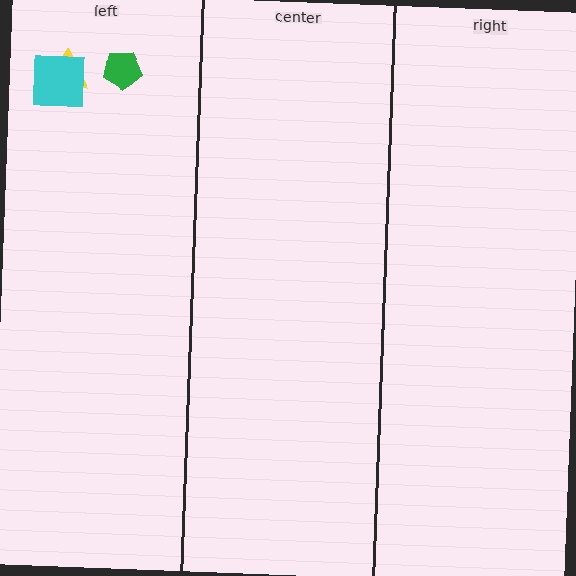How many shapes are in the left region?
3.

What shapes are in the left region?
The green pentagon, the yellow triangle, the cyan square.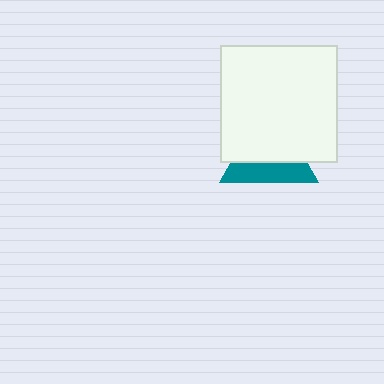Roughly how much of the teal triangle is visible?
A small part of it is visible (roughly 40%).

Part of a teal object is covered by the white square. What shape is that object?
It is a triangle.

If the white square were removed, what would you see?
You would see the complete teal triangle.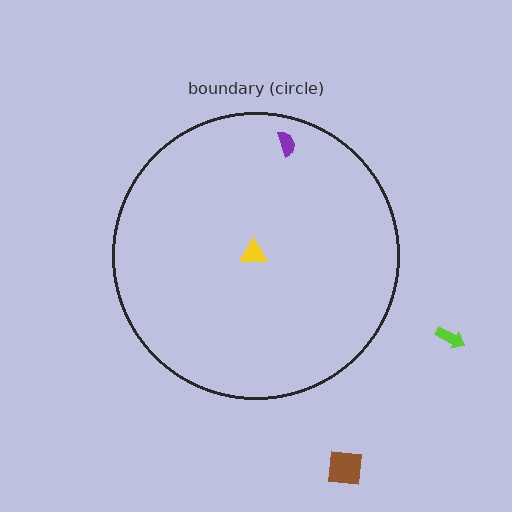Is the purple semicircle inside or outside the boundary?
Inside.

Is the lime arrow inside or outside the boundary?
Outside.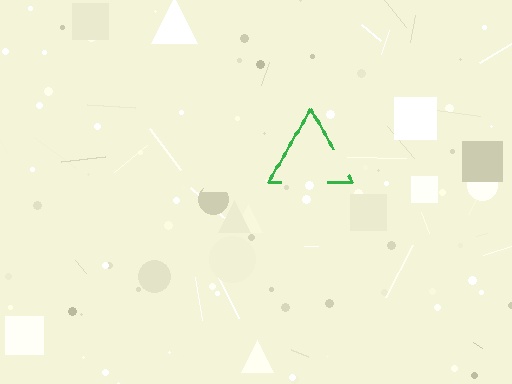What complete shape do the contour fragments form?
The contour fragments form a triangle.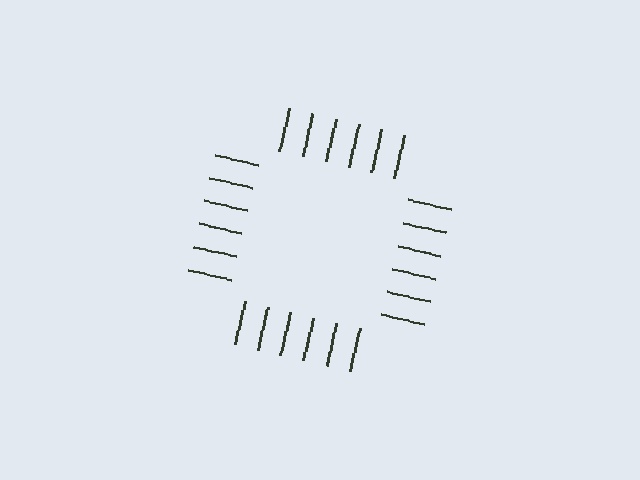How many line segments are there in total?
24 — 6 along each of the 4 edges.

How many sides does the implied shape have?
4 sides — the line-ends trace a square.